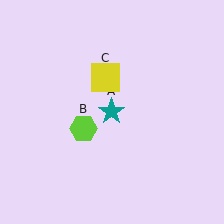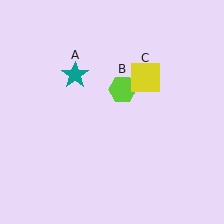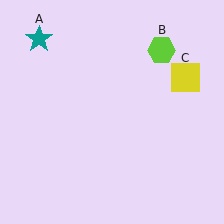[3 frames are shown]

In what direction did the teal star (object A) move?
The teal star (object A) moved up and to the left.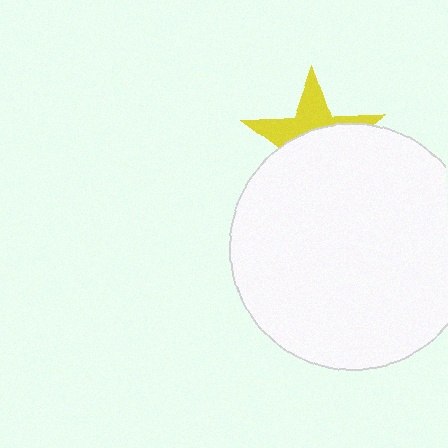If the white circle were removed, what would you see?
You would see the complete yellow star.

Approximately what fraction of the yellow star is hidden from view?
Roughly 61% of the yellow star is hidden behind the white circle.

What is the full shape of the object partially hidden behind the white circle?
The partially hidden object is a yellow star.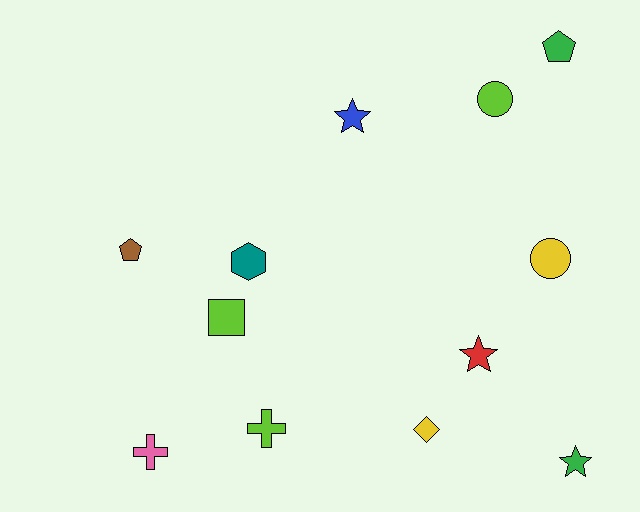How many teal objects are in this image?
There is 1 teal object.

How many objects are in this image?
There are 12 objects.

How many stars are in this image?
There are 3 stars.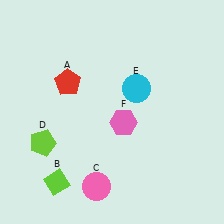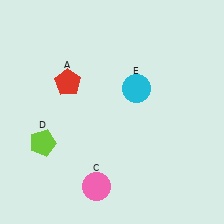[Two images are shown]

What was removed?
The lime diamond (B), the pink hexagon (F) were removed in Image 2.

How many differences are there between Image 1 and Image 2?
There are 2 differences between the two images.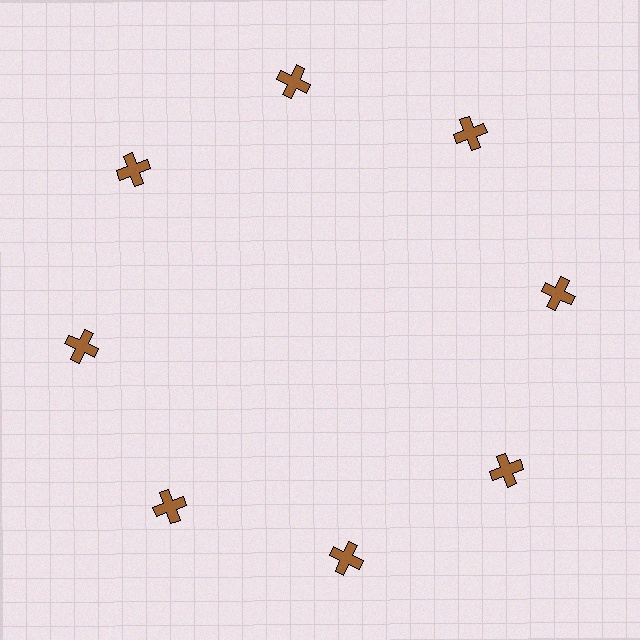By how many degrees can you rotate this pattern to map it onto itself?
The pattern maps onto itself every 45 degrees of rotation.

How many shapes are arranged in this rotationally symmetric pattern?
There are 8 shapes, arranged in 8 groups of 1.